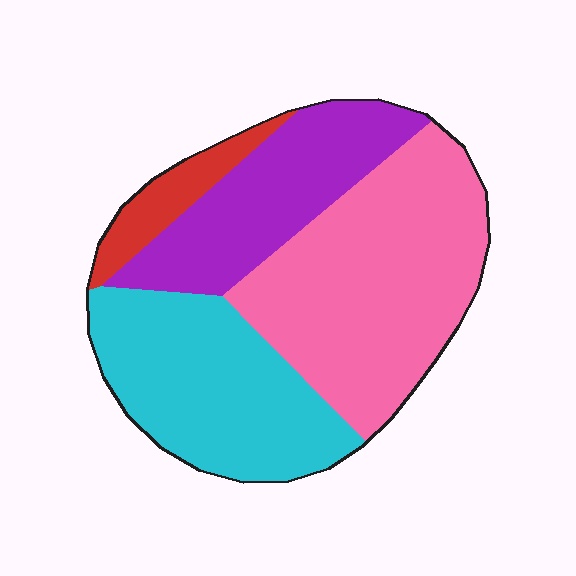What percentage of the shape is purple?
Purple covers roughly 25% of the shape.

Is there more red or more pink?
Pink.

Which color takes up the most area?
Pink, at roughly 40%.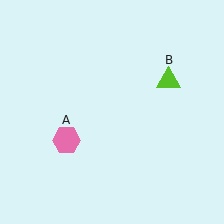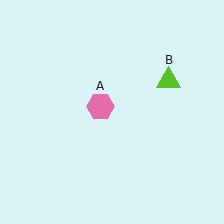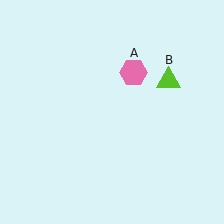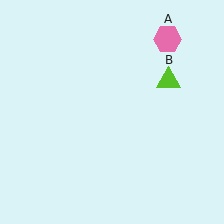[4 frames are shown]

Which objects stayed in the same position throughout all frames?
Lime triangle (object B) remained stationary.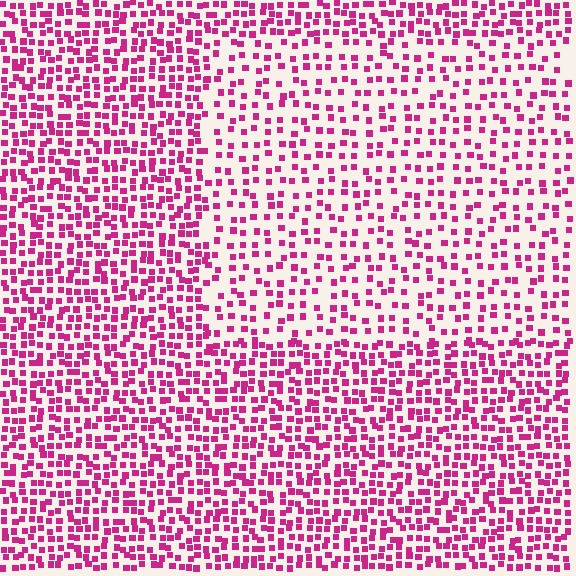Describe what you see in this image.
The image contains small magenta elements arranged at two different densities. A rectangle-shaped region is visible where the elements are less densely packed than the surrounding area.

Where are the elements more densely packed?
The elements are more densely packed outside the rectangle boundary.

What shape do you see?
I see a rectangle.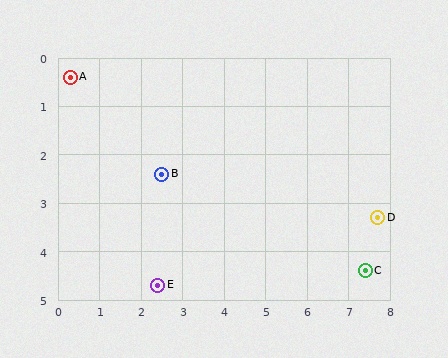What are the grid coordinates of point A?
Point A is at approximately (0.3, 0.4).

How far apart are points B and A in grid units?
Points B and A are about 3.0 grid units apart.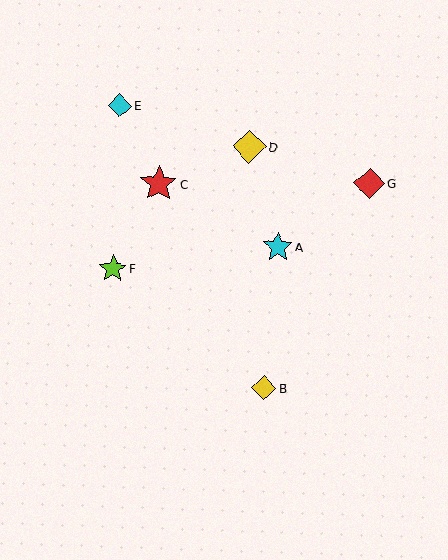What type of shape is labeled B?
Shape B is a yellow diamond.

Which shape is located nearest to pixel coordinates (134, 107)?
The cyan diamond (labeled E) at (120, 105) is nearest to that location.